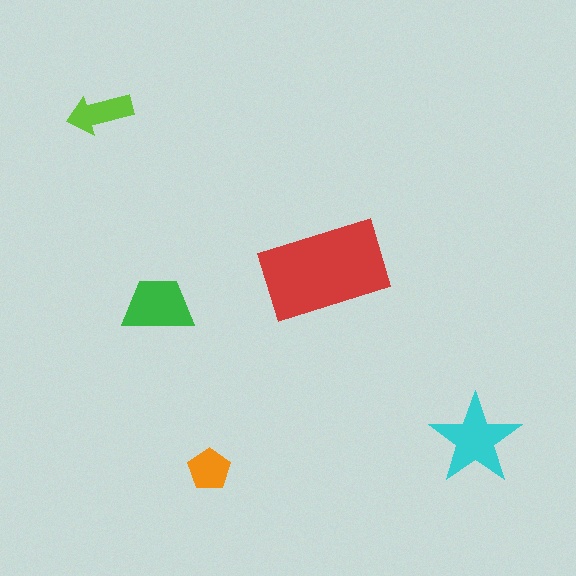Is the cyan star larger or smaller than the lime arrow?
Larger.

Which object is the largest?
The red rectangle.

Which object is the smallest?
The orange pentagon.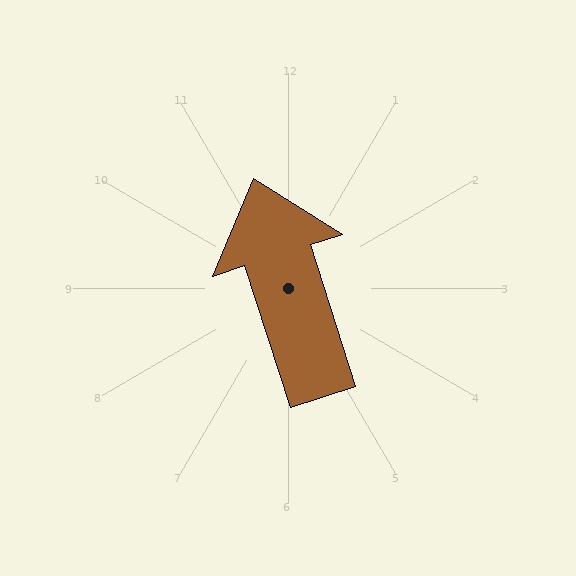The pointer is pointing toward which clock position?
Roughly 11 o'clock.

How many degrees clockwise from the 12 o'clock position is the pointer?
Approximately 342 degrees.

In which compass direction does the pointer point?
North.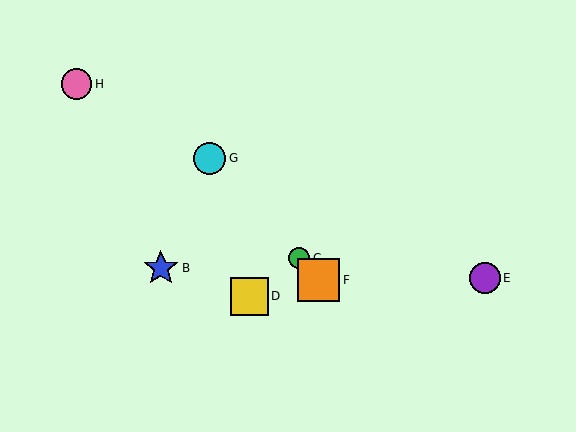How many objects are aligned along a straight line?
4 objects (A, C, F, G) are aligned along a straight line.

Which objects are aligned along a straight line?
Objects A, C, F, G are aligned along a straight line.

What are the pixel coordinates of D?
Object D is at (249, 296).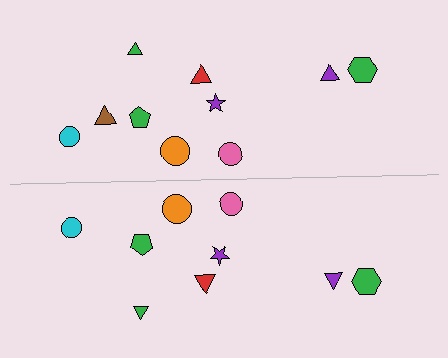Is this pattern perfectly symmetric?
No, the pattern is not perfectly symmetric. A brown triangle is missing from the bottom side.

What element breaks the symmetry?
A brown triangle is missing from the bottom side.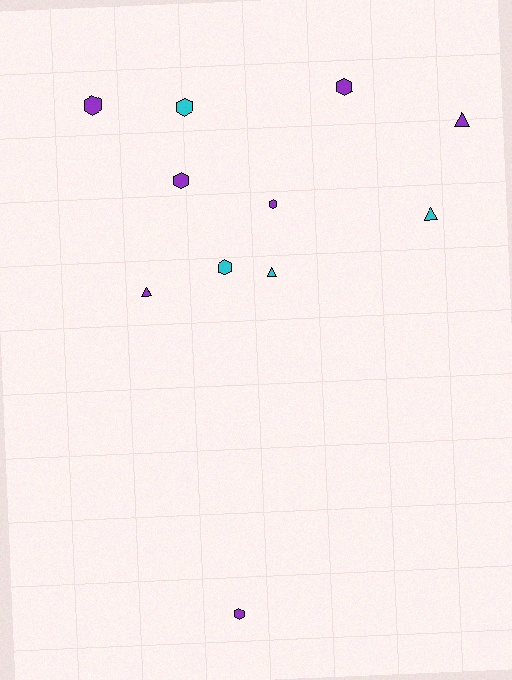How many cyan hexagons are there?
There are 2 cyan hexagons.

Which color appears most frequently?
Purple, with 7 objects.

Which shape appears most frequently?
Hexagon, with 7 objects.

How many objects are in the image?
There are 11 objects.